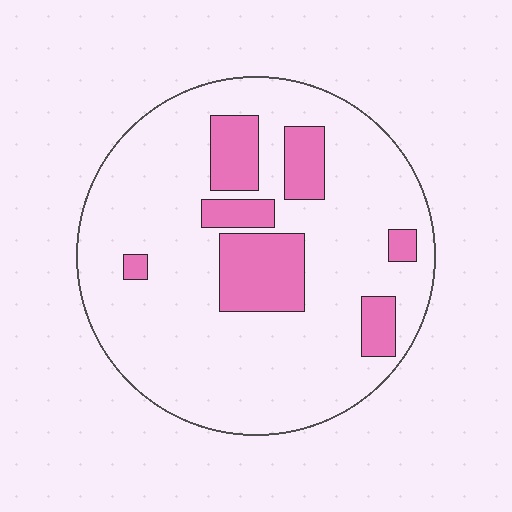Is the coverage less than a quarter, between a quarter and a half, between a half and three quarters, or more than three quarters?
Less than a quarter.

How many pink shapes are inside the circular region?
7.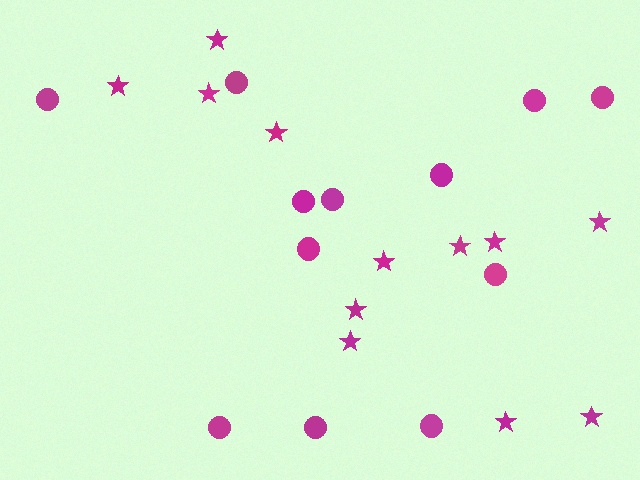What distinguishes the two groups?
There are 2 groups: one group of circles (12) and one group of stars (12).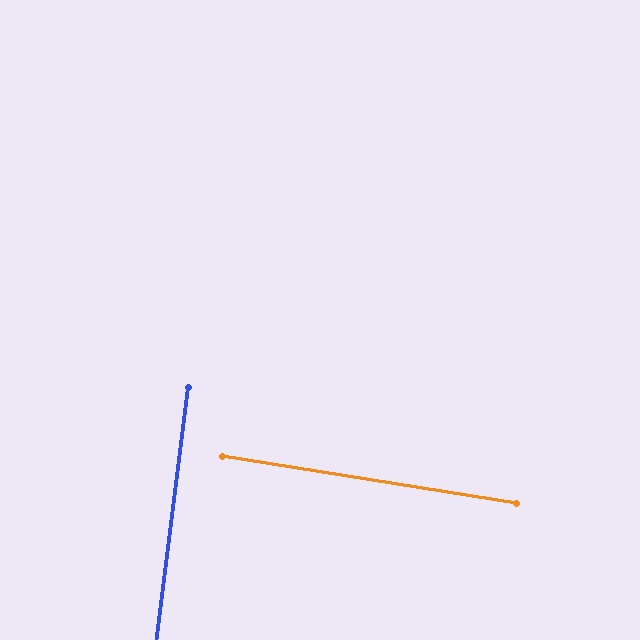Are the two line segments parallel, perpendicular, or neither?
Perpendicular — they meet at approximately 88°.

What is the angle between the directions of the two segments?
Approximately 88 degrees.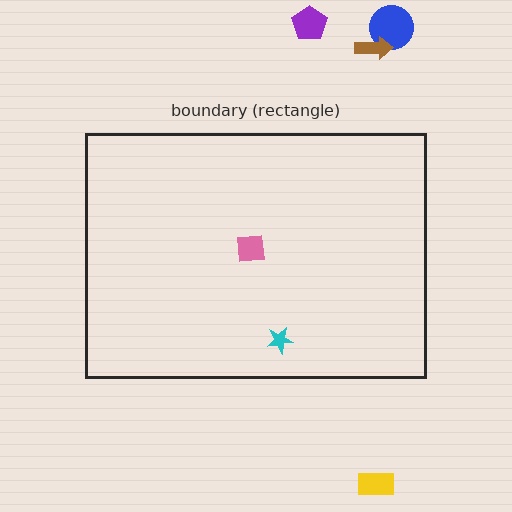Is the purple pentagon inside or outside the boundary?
Outside.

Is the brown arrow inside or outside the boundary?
Outside.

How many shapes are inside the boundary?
2 inside, 4 outside.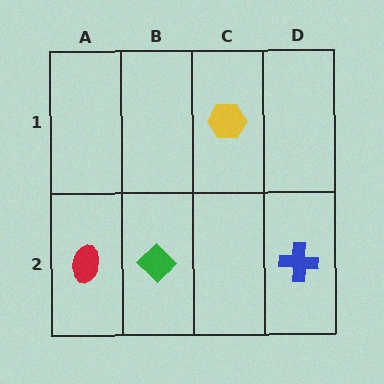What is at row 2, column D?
A blue cross.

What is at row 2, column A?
A red ellipse.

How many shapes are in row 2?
3 shapes.